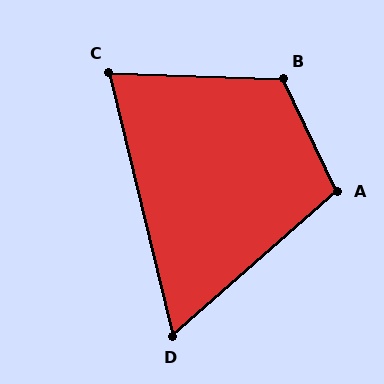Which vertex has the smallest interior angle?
D, at approximately 62 degrees.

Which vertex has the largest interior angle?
B, at approximately 118 degrees.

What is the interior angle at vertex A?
Approximately 106 degrees (obtuse).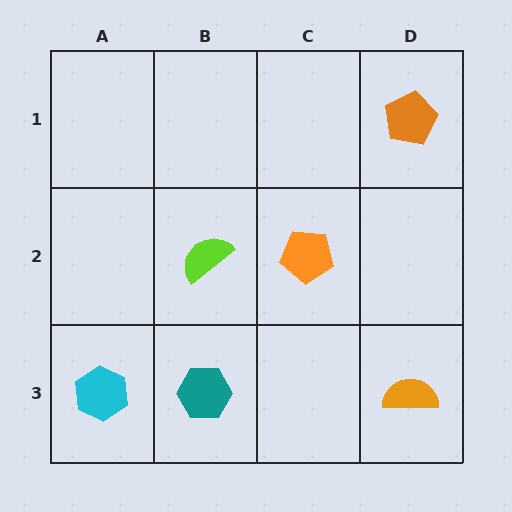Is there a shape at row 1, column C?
No, that cell is empty.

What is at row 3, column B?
A teal hexagon.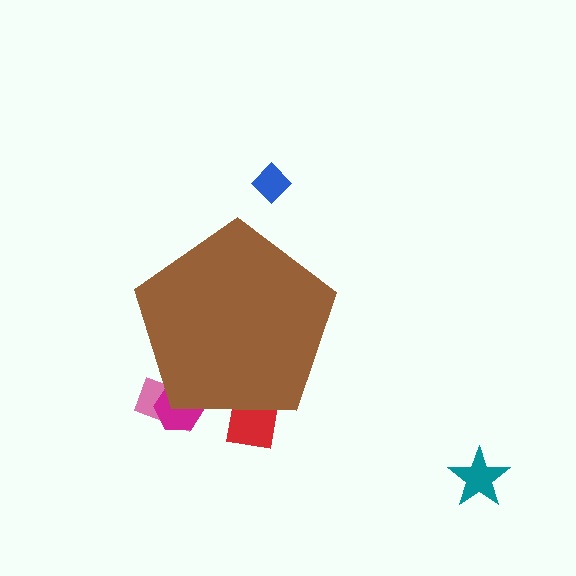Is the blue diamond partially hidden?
No, the blue diamond is fully visible.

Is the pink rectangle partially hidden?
Yes, the pink rectangle is partially hidden behind the brown pentagon.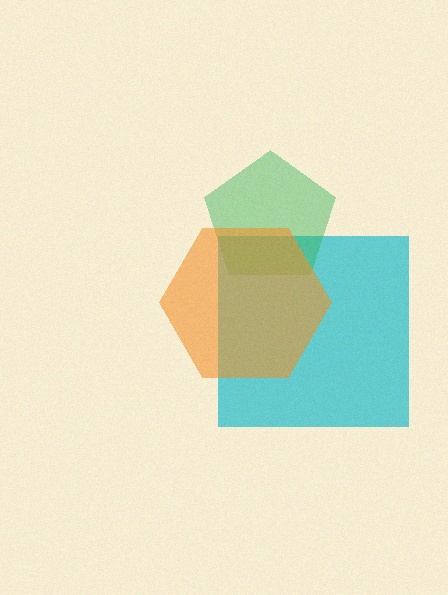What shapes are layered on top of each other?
The layered shapes are: a cyan square, a green pentagon, an orange hexagon.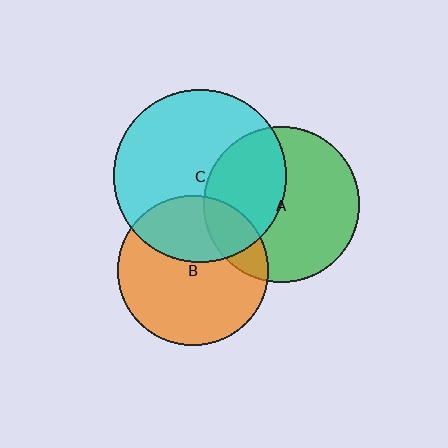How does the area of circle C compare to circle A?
Approximately 1.2 times.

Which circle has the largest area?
Circle C (cyan).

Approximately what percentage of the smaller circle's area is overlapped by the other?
Approximately 35%.